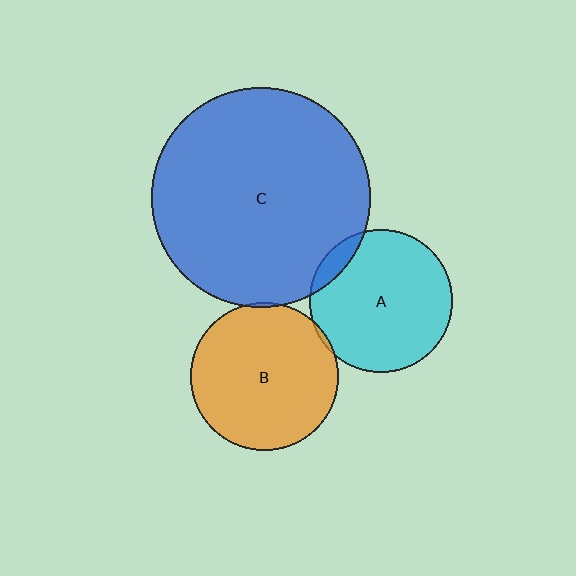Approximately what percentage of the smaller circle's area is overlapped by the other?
Approximately 5%.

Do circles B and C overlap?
Yes.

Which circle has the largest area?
Circle C (blue).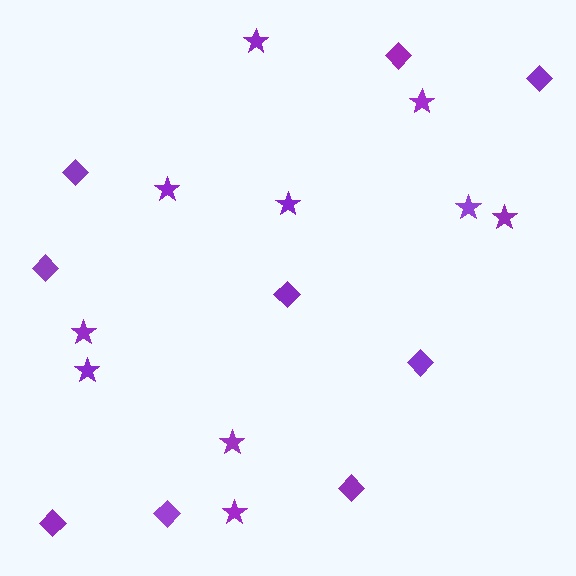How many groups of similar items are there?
There are 2 groups: one group of stars (10) and one group of diamonds (9).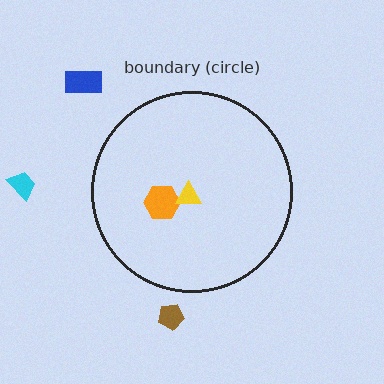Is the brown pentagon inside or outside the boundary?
Outside.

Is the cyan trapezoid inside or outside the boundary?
Outside.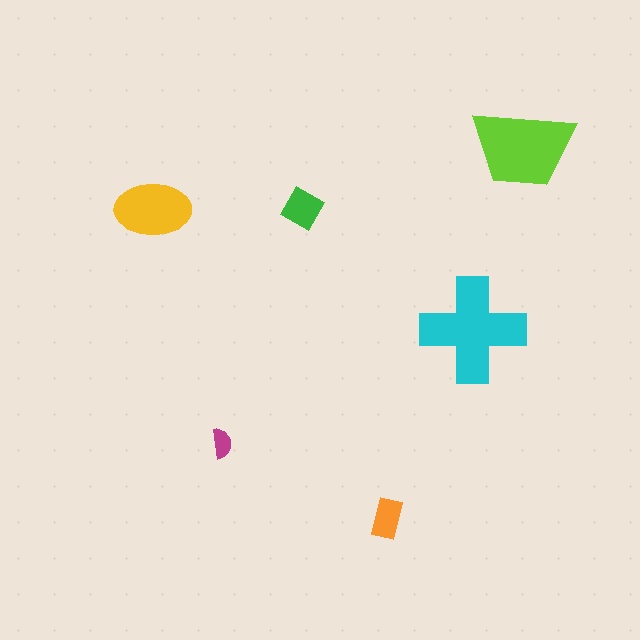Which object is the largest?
The cyan cross.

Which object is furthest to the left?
The yellow ellipse is leftmost.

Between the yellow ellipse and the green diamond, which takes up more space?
The yellow ellipse.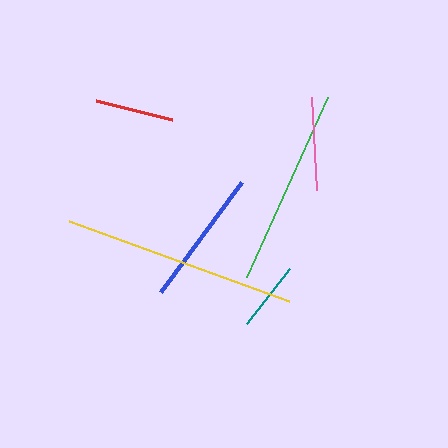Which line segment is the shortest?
The teal line is the shortest at approximately 71 pixels.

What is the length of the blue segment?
The blue segment is approximately 137 pixels long.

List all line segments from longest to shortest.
From longest to shortest: yellow, green, blue, pink, red, teal.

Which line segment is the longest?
The yellow line is the longest at approximately 233 pixels.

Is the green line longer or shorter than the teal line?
The green line is longer than the teal line.